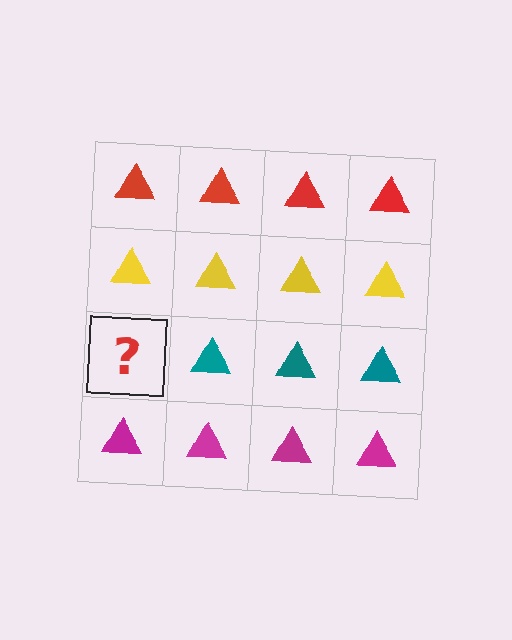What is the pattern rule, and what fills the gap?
The rule is that each row has a consistent color. The gap should be filled with a teal triangle.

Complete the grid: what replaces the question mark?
The question mark should be replaced with a teal triangle.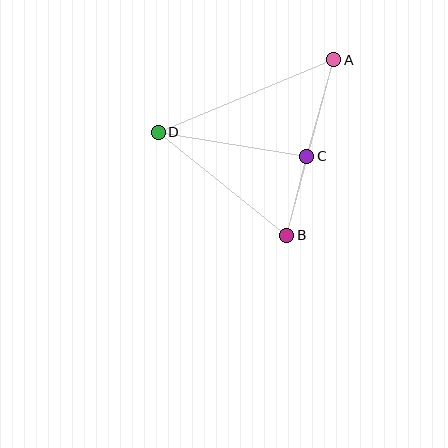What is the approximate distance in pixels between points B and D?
The distance between B and D is approximately 164 pixels.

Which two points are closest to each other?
Points B and C are closest to each other.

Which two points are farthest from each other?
Points A and D are farthest from each other.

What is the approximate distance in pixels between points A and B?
The distance between A and B is approximately 182 pixels.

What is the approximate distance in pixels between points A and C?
The distance between A and C is approximately 100 pixels.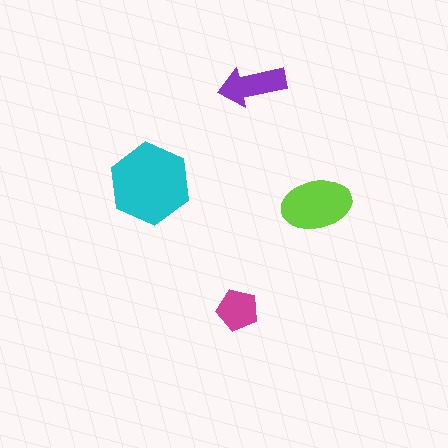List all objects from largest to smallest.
The cyan hexagon, the lime ellipse, the purple arrow, the magenta pentagon.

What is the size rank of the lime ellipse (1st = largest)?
2nd.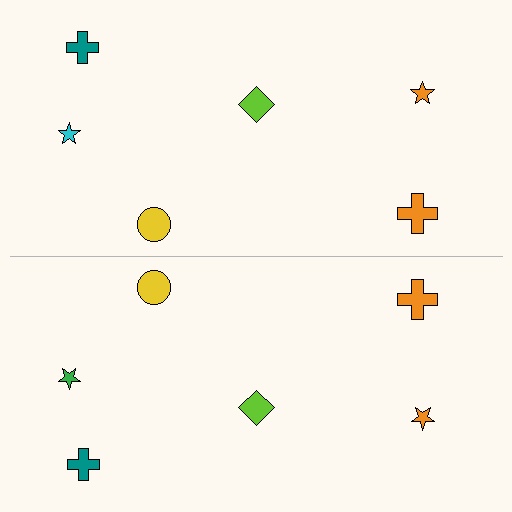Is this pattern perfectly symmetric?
No, the pattern is not perfectly symmetric. The green star on the bottom side breaks the symmetry — its mirror counterpart is cyan.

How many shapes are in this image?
There are 12 shapes in this image.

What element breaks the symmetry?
The green star on the bottom side breaks the symmetry — its mirror counterpart is cyan.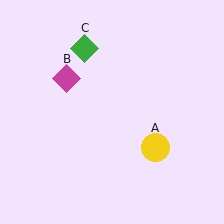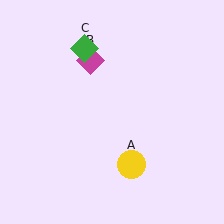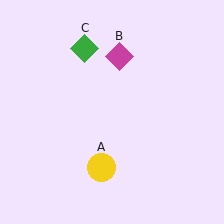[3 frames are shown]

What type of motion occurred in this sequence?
The yellow circle (object A), magenta diamond (object B) rotated clockwise around the center of the scene.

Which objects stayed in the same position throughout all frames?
Green diamond (object C) remained stationary.